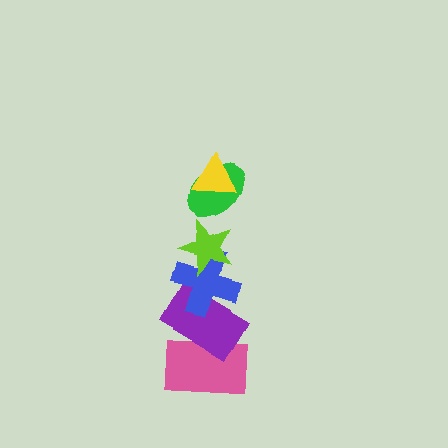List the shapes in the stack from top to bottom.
From top to bottom: the yellow triangle, the green ellipse, the lime star, the blue cross, the purple rectangle, the pink rectangle.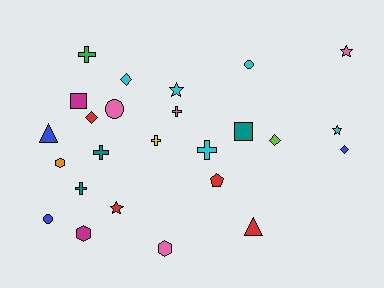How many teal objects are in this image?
There are 3 teal objects.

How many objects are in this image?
There are 25 objects.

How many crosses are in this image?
There are 6 crosses.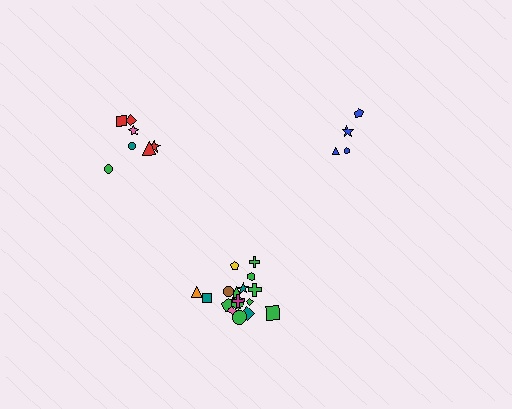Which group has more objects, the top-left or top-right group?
The top-left group.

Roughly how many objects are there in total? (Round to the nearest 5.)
Roughly 30 objects in total.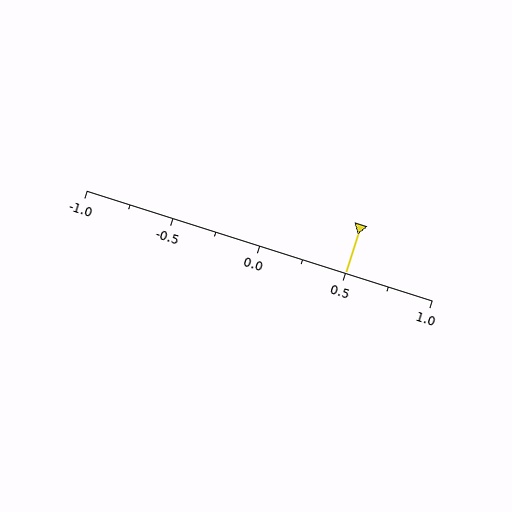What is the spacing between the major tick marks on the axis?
The major ticks are spaced 0.5 apart.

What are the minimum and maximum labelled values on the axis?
The axis runs from -1.0 to 1.0.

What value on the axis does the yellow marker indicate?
The marker indicates approximately 0.5.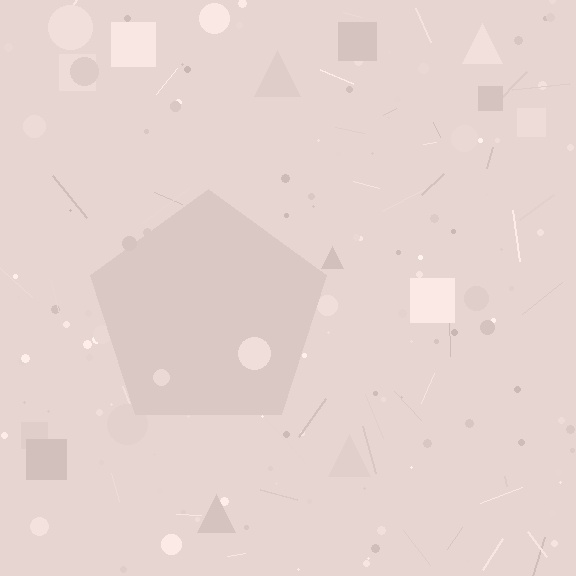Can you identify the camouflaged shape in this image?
The camouflaged shape is a pentagon.